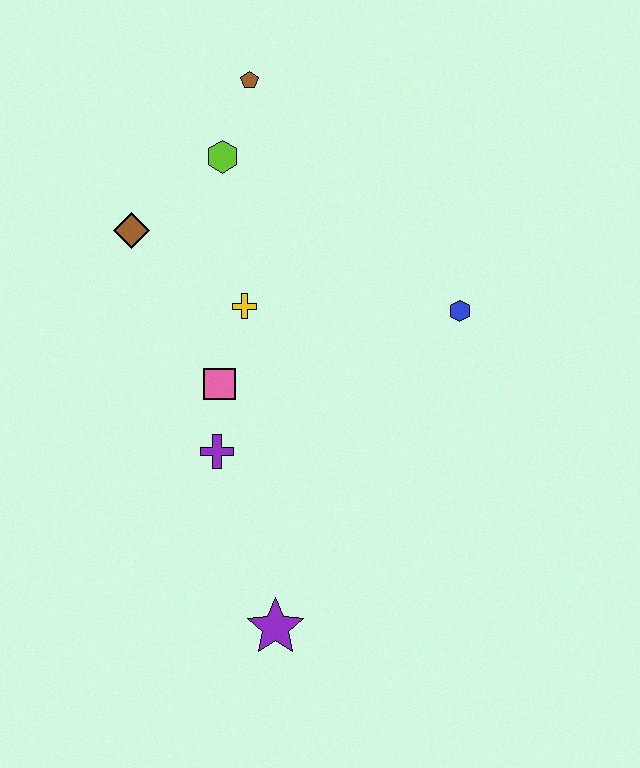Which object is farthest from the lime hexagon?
The purple star is farthest from the lime hexagon.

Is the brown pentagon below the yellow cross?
No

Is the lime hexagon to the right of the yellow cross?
No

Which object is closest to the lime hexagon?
The brown pentagon is closest to the lime hexagon.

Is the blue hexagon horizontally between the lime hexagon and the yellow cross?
No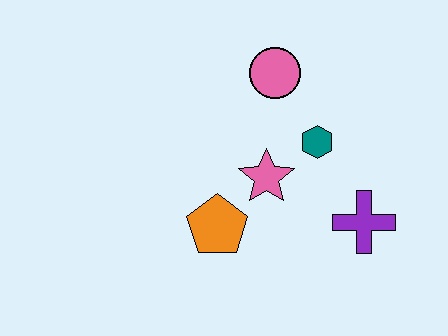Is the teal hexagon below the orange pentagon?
No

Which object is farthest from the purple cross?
The pink circle is farthest from the purple cross.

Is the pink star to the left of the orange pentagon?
No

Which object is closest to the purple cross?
The teal hexagon is closest to the purple cross.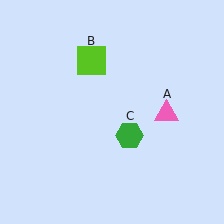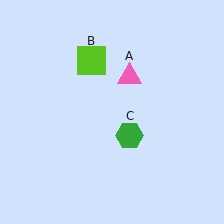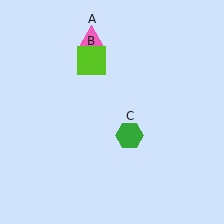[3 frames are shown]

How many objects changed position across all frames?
1 object changed position: pink triangle (object A).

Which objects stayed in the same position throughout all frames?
Lime square (object B) and green hexagon (object C) remained stationary.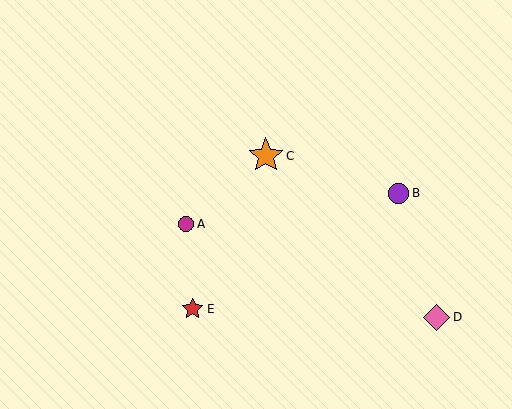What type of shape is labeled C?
Shape C is an orange star.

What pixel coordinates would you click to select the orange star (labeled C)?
Click at (266, 156) to select the orange star C.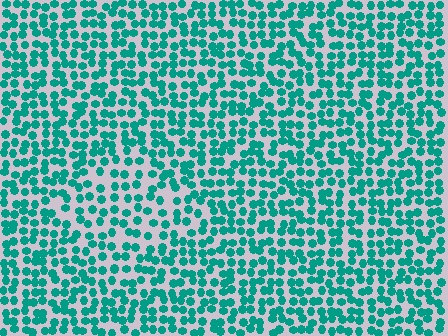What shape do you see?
I see a diamond.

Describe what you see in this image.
The image contains small teal elements arranged at two different densities. A diamond-shaped region is visible where the elements are less densely packed than the surrounding area.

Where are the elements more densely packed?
The elements are more densely packed outside the diamond boundary.